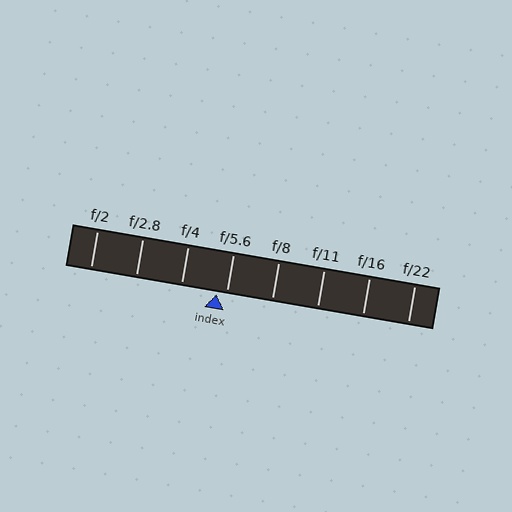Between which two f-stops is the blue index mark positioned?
The index mark is between f/4 and f/5.6.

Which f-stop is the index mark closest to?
The index mark is closest to f/5.6.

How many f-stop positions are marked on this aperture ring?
There are 8 f-stop positions marked.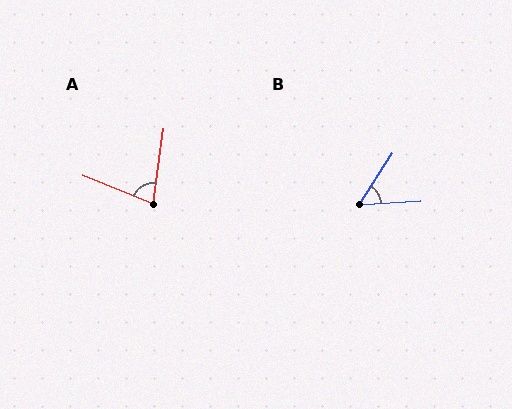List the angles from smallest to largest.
B (53°), A (76°).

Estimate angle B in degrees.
Approximately 53 degrees.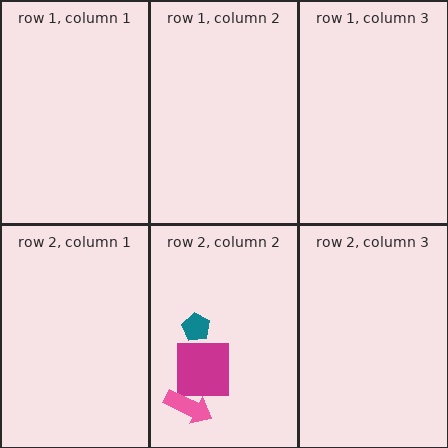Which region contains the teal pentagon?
The row 2, column 2 region.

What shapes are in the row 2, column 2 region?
The teal pentagon, the magenta square, the pink arrow.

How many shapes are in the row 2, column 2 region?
3.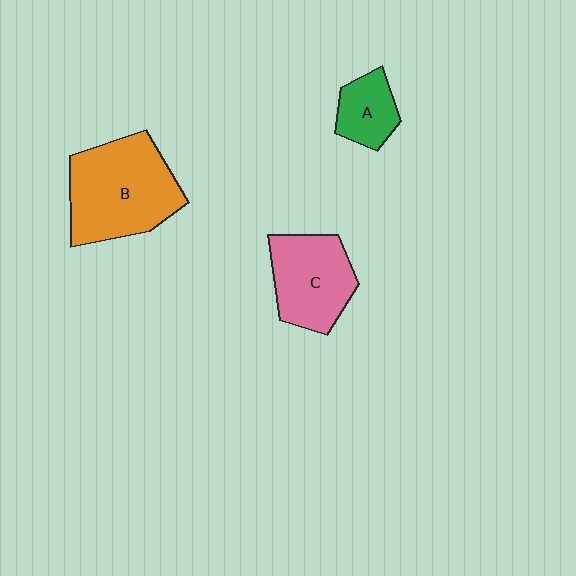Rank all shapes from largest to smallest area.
From largest to smallest: B (orange), C (pink), A (green).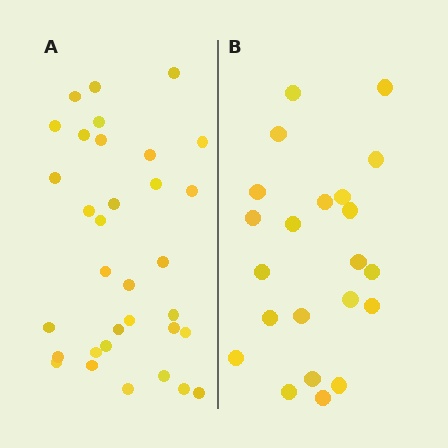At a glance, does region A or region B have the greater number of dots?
Region A (the left region) has more dots.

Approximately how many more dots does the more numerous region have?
Region A has roughly 12 or so more dots than region B.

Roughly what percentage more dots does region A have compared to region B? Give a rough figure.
About 50% more.